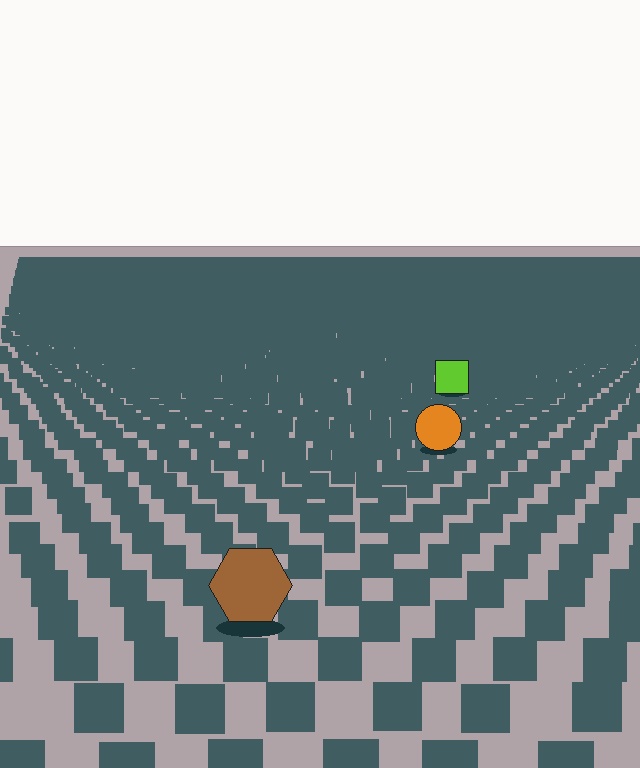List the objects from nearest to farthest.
From nearest to farthest: the brown hexagon, the orange circle, the lime square.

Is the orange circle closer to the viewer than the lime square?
Yes. The orange circle is closer — you can tell from the texture gradient: the ground texture is coarser near it.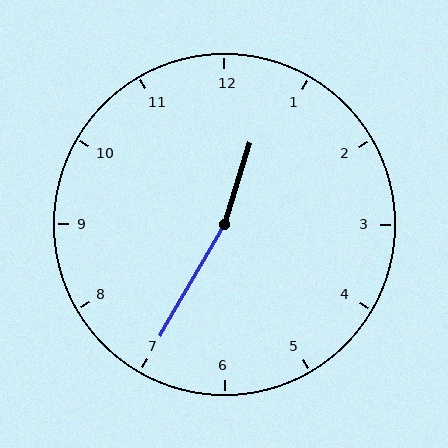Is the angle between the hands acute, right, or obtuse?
It is obtuse.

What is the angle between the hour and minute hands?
Approximately 168 degrees.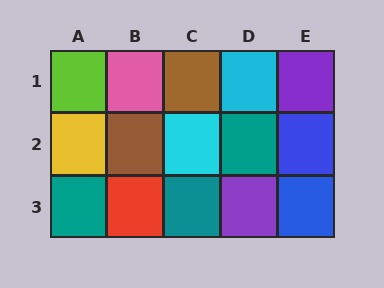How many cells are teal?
3 cells are teal.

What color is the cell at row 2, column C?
Cyan.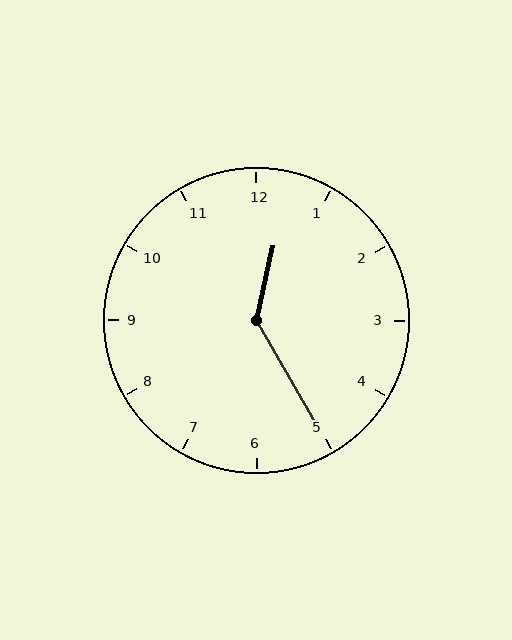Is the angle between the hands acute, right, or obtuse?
It is obtuse.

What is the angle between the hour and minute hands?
Approximately 138 degrees.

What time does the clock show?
12:25.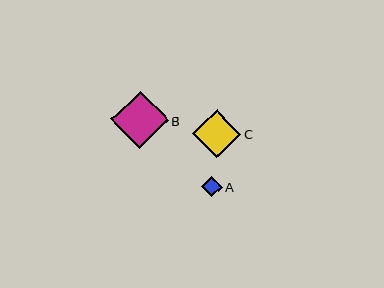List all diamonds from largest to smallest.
From largest to smallest: B, C, A.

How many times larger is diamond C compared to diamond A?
Diamond C is approximately 2.3 times the size of diamond A.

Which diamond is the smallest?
Diamond A is the smallest with a size of approximately 20 pixels.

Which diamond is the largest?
Diamond B is the largest with a size of approximately 58 pixels.